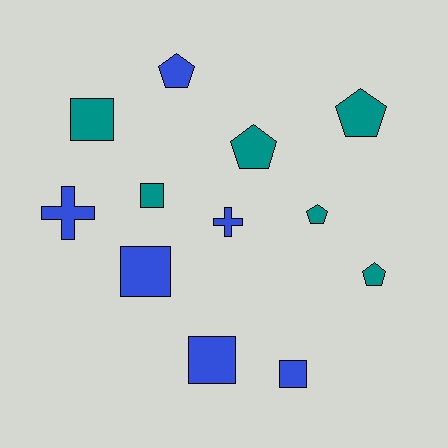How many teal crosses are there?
There are no teal crosses.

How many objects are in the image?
There are 12 objects.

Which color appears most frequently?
Teal, with 6 objects.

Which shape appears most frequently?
Pentagon, with 5 objects.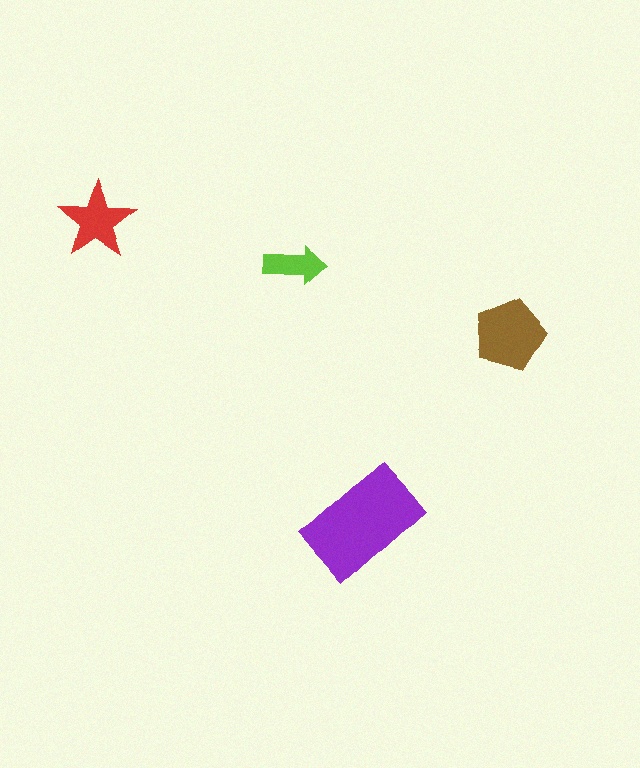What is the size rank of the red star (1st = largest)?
3rd.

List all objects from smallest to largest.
The lime arrow, the red star, the brown pentagon, the purple rectangle.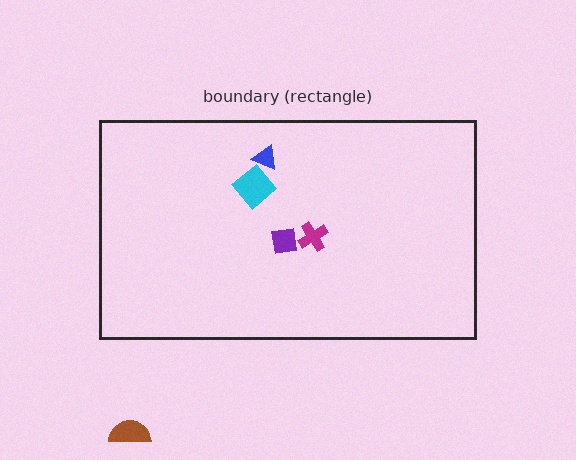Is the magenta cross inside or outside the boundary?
Inside.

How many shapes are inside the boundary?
4 inside, 1 outside.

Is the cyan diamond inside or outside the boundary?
Inside.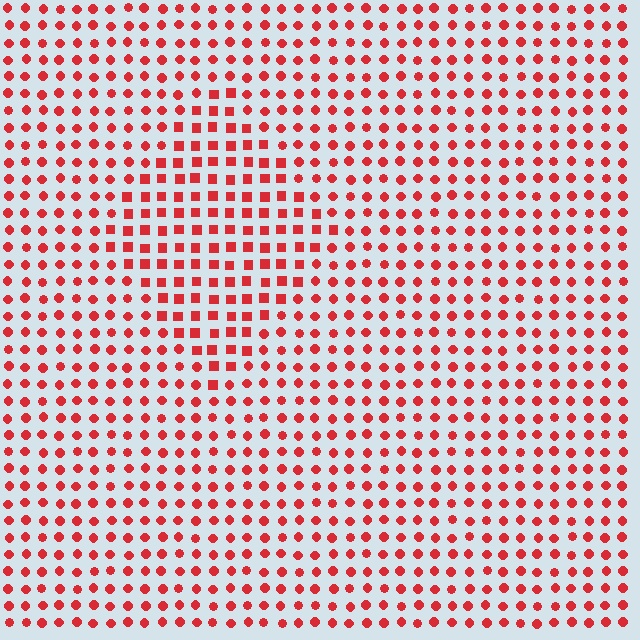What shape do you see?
I see a diamond.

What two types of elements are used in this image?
The image uses squares inside the diamond region and circles outside it.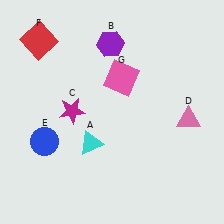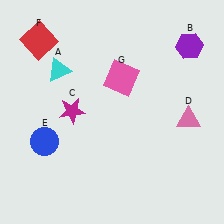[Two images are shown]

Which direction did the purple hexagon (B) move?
The purple hexagon (B) moved right.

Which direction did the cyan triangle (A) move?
The cyan triangle (A) moved up.